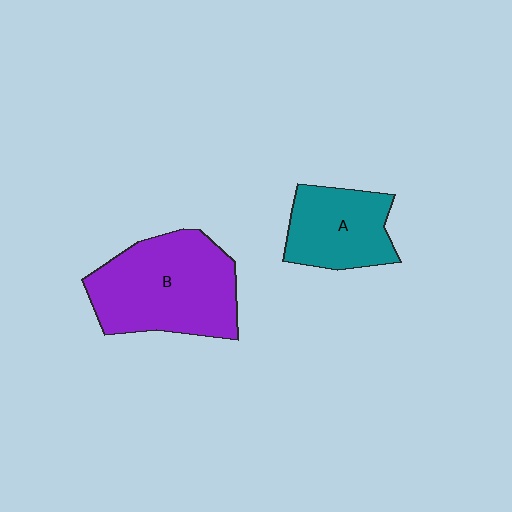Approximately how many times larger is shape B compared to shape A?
Approximately 1.6 times.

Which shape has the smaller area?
Shape A (teal).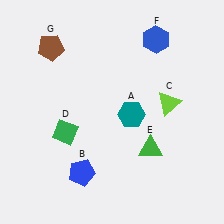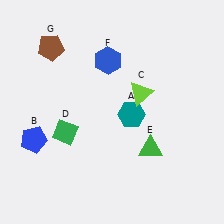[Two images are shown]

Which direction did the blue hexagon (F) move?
The blue hexagon (F) moved left.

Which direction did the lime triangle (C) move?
The lime triangle (C) moved left.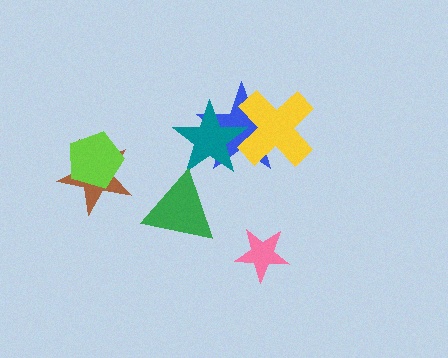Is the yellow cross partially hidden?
Yes, it is partially covered by another shape.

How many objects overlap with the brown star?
1 object overlaps with the brown star.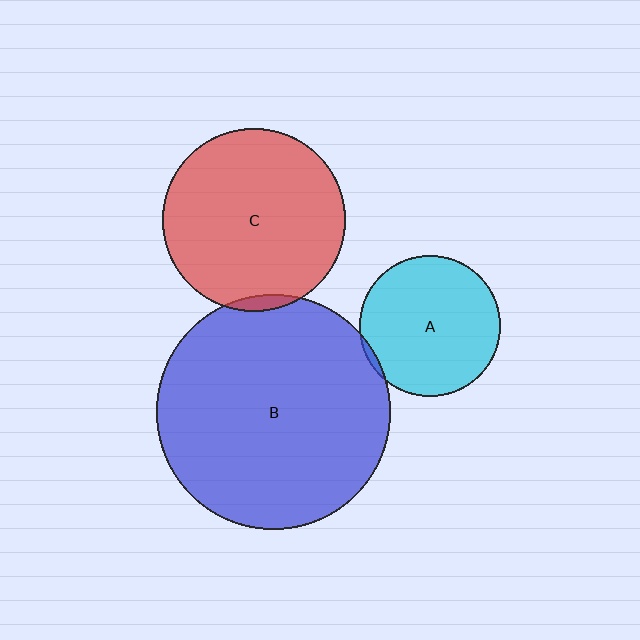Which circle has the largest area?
Circle B (blue).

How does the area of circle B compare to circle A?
Approximately 2.8 times.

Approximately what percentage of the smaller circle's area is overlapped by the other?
Approximately 5%.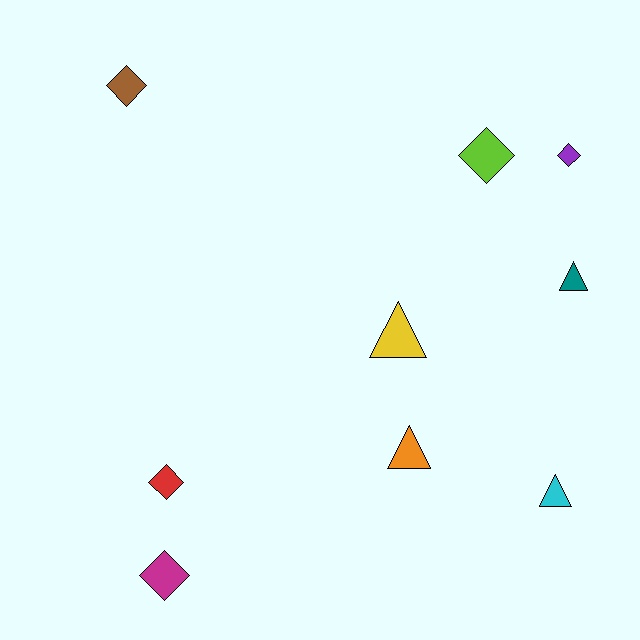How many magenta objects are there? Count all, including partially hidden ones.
There is 1 magenta object.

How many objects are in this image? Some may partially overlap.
There are 9 objects.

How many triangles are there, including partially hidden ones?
There are 4 triangles.